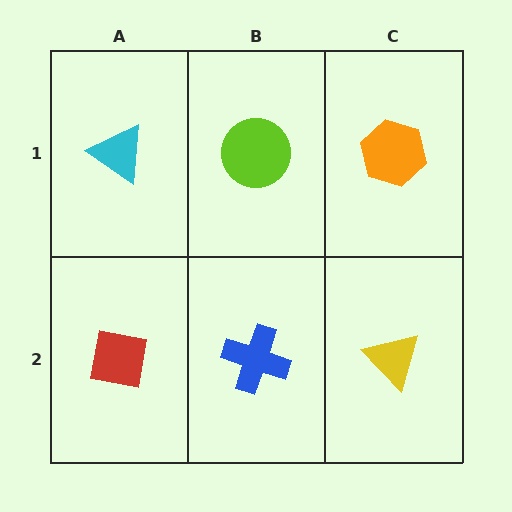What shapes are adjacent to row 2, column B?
A lime circle (row 1, column B), a red square (row 2, column A), a yellow triangle (row 2, column C).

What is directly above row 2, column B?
A lime circle.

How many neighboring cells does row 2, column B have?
3.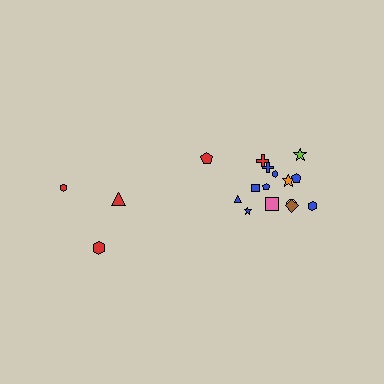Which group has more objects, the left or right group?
The right group.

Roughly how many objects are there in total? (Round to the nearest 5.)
Roughly 20 objects in total.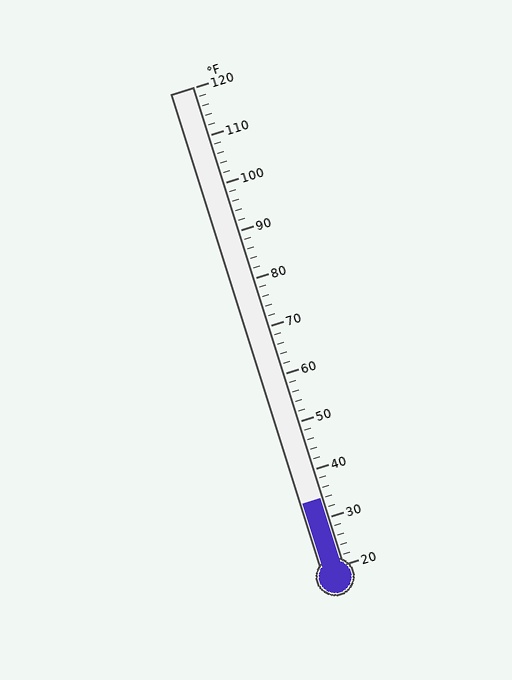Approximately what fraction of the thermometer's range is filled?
The thermometer is filled to approximately 15% of its range.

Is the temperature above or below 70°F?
The temperature is below 70°F.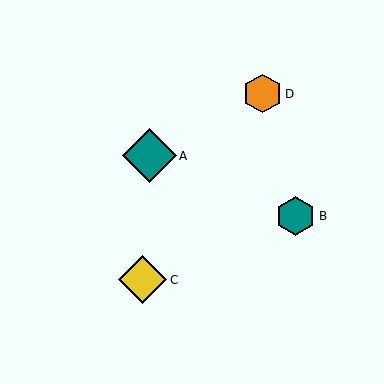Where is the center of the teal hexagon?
The center of the teal hexagon is at (296, 216).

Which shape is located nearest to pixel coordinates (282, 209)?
The teal hexagon (labeled B) at (296, 216) is nearest to that location.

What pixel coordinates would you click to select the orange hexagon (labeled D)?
Click at (263, 94) to select the orange hexagon D.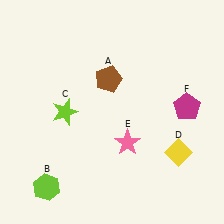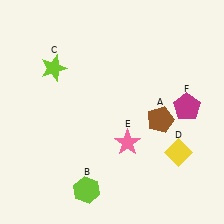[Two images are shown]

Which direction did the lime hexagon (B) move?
The lime hexagon (B) moved right.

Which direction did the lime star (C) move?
The lime star (C) moved up.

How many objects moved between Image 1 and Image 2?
3 objects moved between the two images.